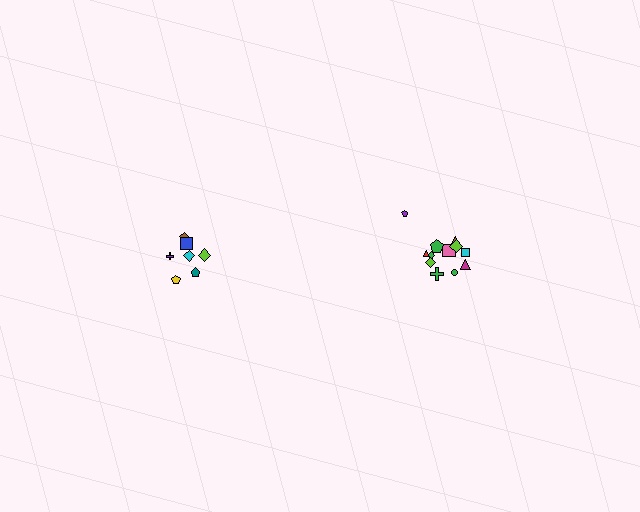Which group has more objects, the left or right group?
The right group.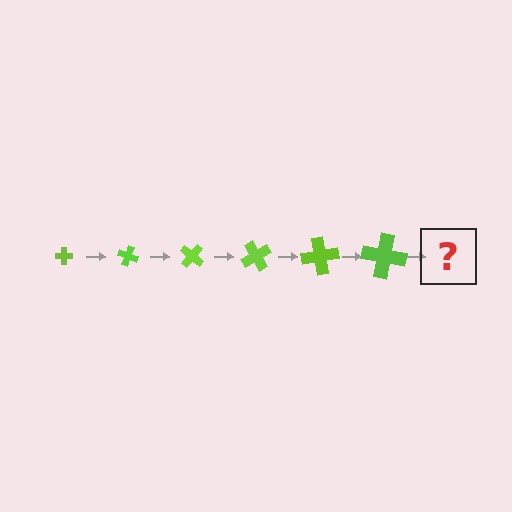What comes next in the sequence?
The next element should be a cross, larger than the previous one and rotated 120 degrees from the start.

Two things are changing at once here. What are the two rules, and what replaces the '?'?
The two rules are that the cross grows larger each step and it rotates 20 degrees each step. The '?' should be a cross, larger than the previous one and rotated 120 degrees from the start.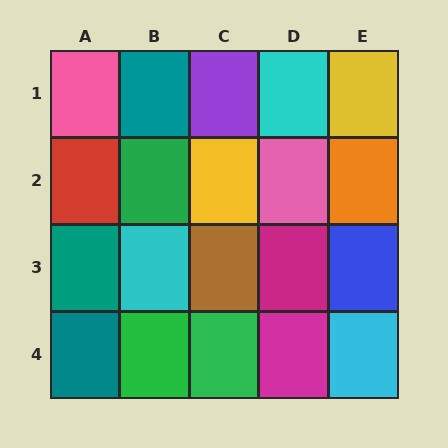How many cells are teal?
3 cells are teal.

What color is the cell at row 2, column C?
Yellow.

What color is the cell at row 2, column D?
Pink.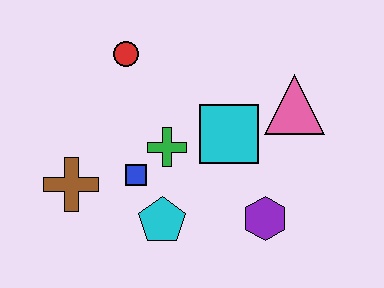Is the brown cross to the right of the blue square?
No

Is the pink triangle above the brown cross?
Yes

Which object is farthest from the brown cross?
The pink triangle is farthest from the brown cross.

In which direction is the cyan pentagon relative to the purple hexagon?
The cyan pentagon is to the left of the purple hexagon.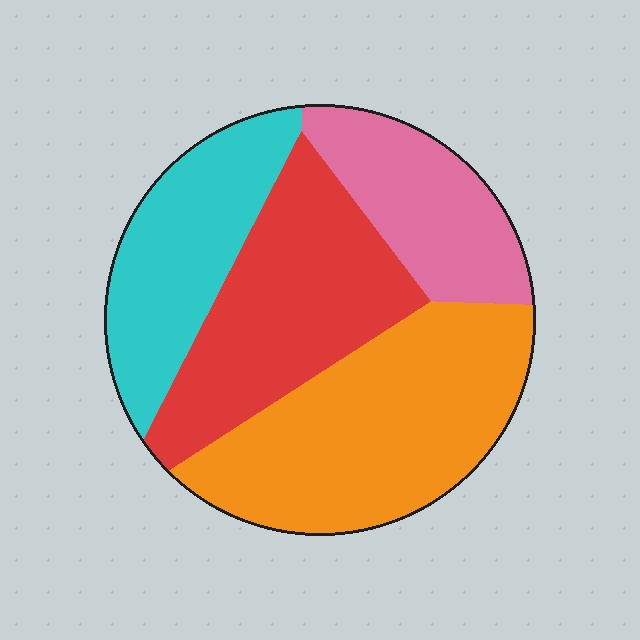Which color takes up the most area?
Orange, at roughly 35%.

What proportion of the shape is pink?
Pink covers roughly 15% of the shape.